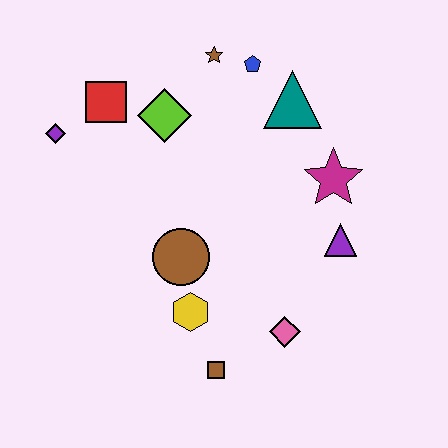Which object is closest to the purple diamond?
The red square is closest to the purple diamond.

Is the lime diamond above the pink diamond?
Yes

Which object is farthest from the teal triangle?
The brown square is farthest from the teal triangle.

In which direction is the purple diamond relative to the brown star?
The purple diamond is to the left of the brown star.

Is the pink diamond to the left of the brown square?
No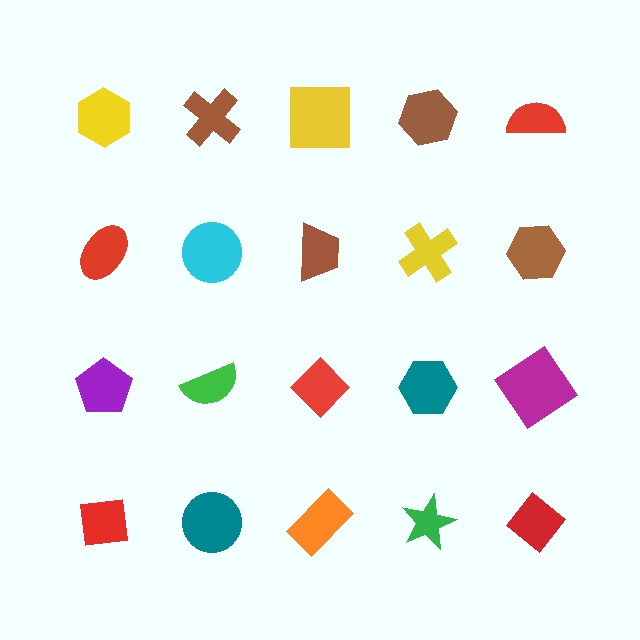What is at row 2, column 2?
A cyan circle.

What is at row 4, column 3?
An orange rectangle.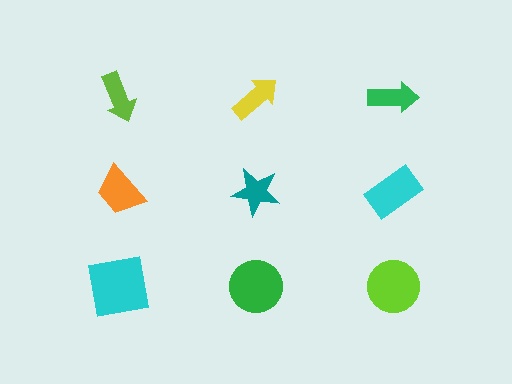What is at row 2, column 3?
A cyan rectangle.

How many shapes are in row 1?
3 shapes.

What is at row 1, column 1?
A lime arrow.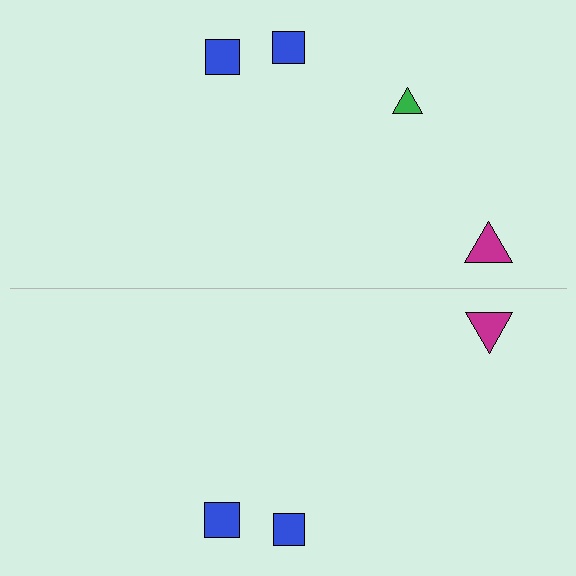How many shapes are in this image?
There are 7 shapes in this image.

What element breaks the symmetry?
A green triangle is missing from the bottom side.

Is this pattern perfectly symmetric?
No, the pattern is not perfectly symmetric. A green triangle is missing from the bottom side.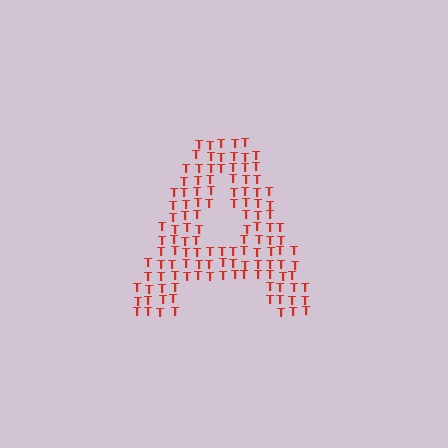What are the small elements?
The small elements are letter T's.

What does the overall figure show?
The overall figure shows the letter A.